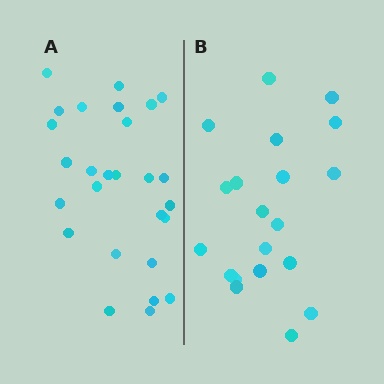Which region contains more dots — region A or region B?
Region A (the left region) has more dots.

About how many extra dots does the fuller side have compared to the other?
Region A has roughly 8 or so more dots than region B.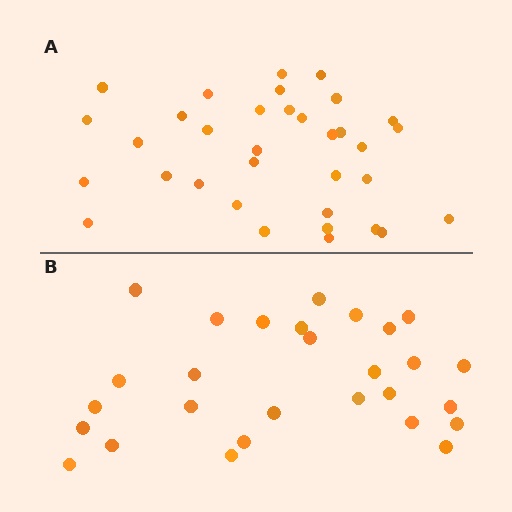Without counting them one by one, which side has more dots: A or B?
Region A (the top region) has more dots.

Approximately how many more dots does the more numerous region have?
Region A has about 6 more dots than region B.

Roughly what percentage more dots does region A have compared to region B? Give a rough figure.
About 20% more.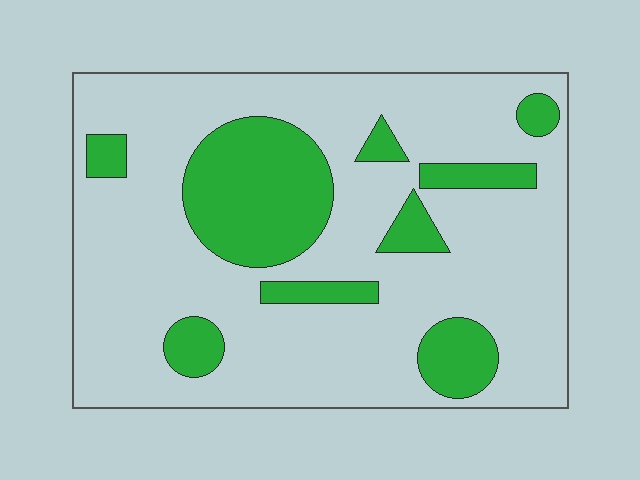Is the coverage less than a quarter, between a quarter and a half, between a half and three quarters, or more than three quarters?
Less than a quarter.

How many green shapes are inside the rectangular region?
9.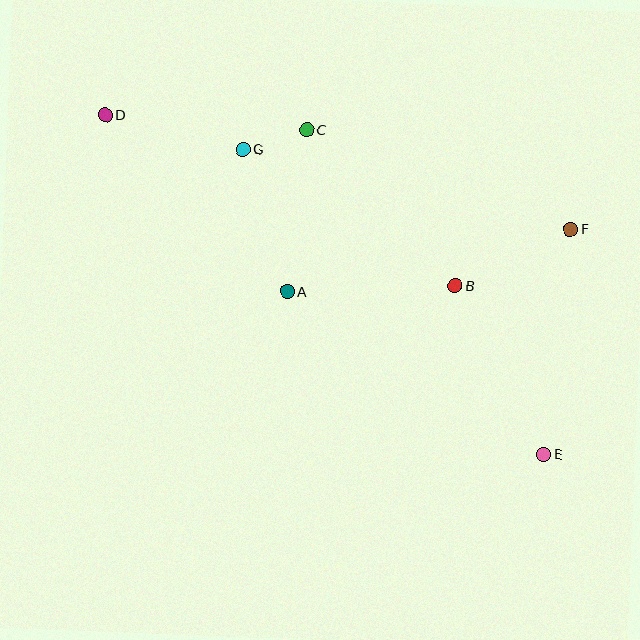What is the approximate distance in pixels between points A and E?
The distance between A and E is approximately 303 pixels.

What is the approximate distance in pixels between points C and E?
The distance between C and E is approximately 401 pixels.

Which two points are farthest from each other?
Points D and E are farthest from each other.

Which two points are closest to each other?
Points C and G are closest to each other.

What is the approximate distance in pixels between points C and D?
The distance between C and D is approximately 202 pixels.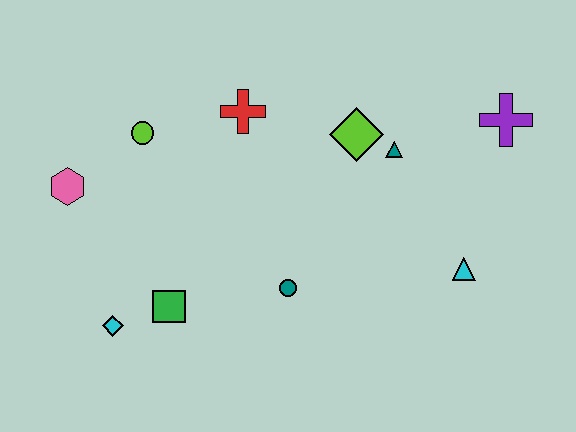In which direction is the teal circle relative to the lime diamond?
The teal circle is below the lime diamond.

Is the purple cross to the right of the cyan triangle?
Yes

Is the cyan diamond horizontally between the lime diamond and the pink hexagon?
Yes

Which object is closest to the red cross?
The lime circle is closest to the red cross.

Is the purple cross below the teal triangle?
No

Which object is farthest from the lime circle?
The purple cross is farthest from the lime circle.